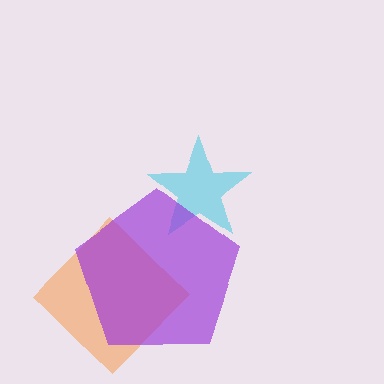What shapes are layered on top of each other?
The layered shapes are: an orange diamond, a cyan star, a purple pentagon.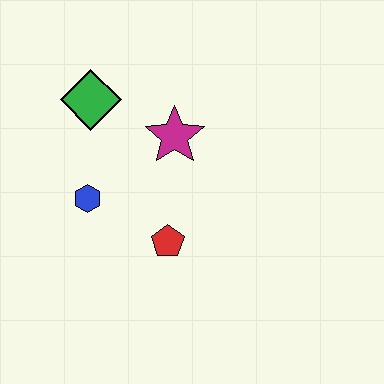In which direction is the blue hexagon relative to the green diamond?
The blue hexagon is below the green diamond.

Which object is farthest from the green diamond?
The red pentagon is farthest from the green diamond.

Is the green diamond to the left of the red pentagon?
Yes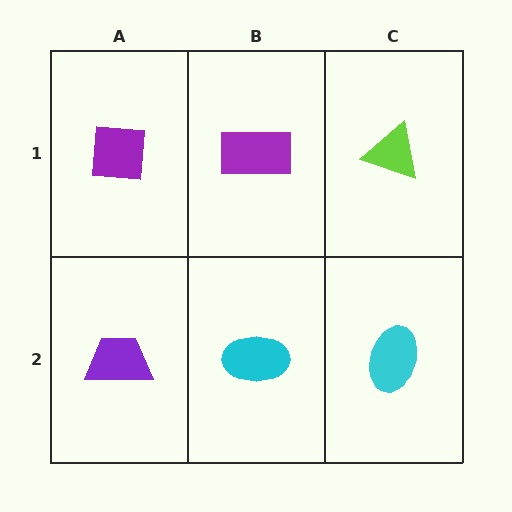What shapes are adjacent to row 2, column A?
A purple square (row 1, column A), a cyan ellipse (row 2, column B).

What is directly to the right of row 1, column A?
A purple rectangle.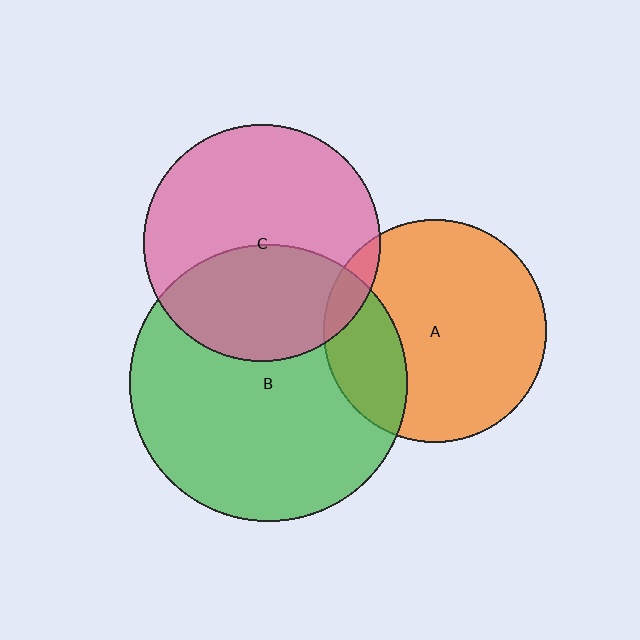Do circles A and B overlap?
Yes.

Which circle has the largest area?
Circle B (green).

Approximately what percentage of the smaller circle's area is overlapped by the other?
Approximately 25%.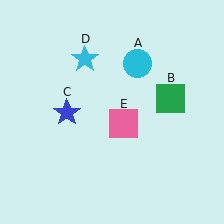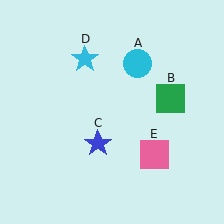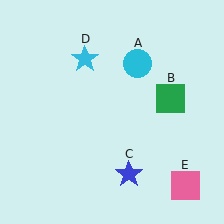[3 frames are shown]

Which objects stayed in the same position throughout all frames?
Cyan circle (object A) and green square (object B) and cyan star (object D) remained stationary.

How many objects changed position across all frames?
2 objects changed position: blue star (object C), pink square (object E).